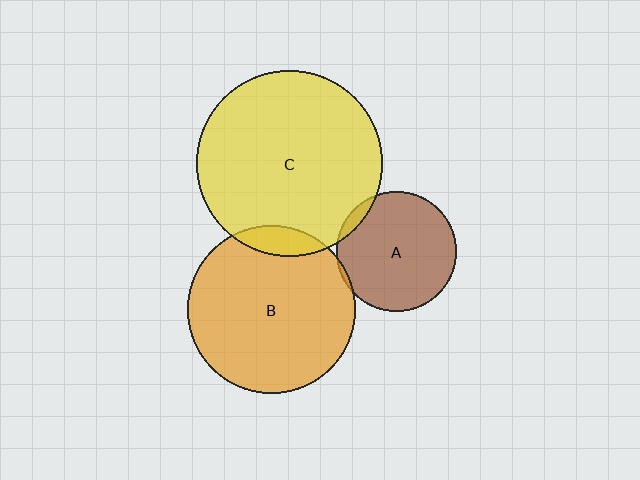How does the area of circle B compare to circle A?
Approximately 2.0 times.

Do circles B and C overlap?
Yes.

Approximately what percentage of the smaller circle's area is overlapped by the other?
Approximately 10%.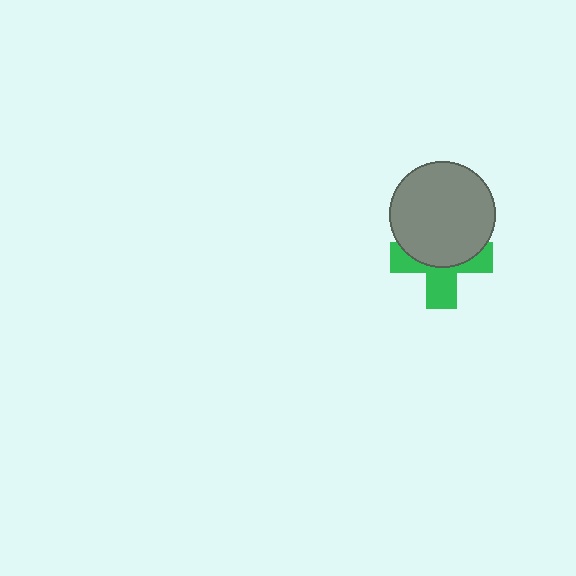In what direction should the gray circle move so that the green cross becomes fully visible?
The gray circle should move up. That is the shortest direction to clear the overlap and leave the green cross fully visible.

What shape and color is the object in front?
The object in front is a gray circle.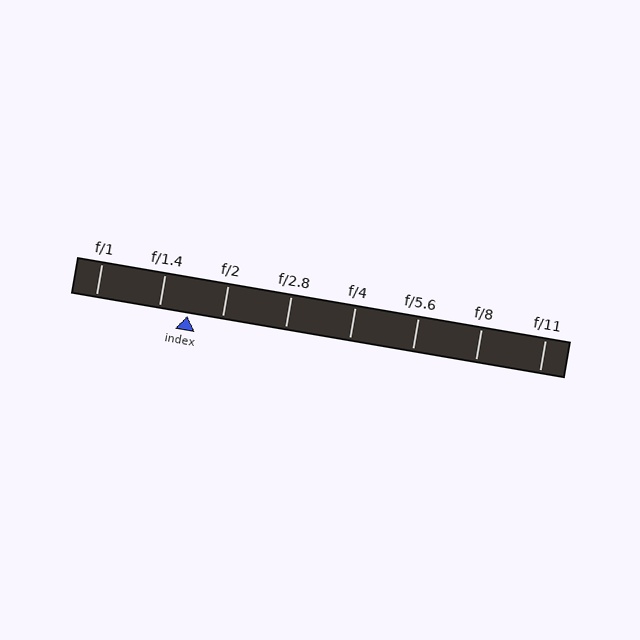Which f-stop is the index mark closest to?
The index mark is closest to f/1.4.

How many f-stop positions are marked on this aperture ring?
There are 8 f-stop positions marked.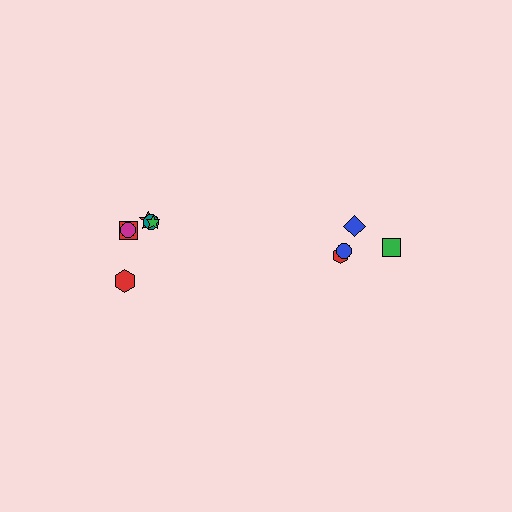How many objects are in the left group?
There are 6 objects.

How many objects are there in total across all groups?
There are 10 objects.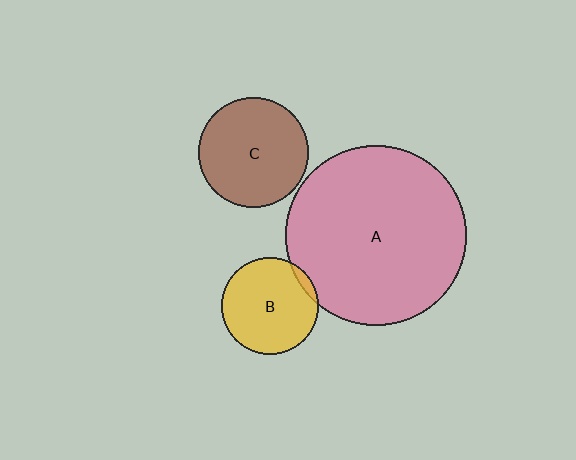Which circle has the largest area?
Circle A (pink).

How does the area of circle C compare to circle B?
Approximately 1.3 times.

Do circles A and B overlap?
Yes.